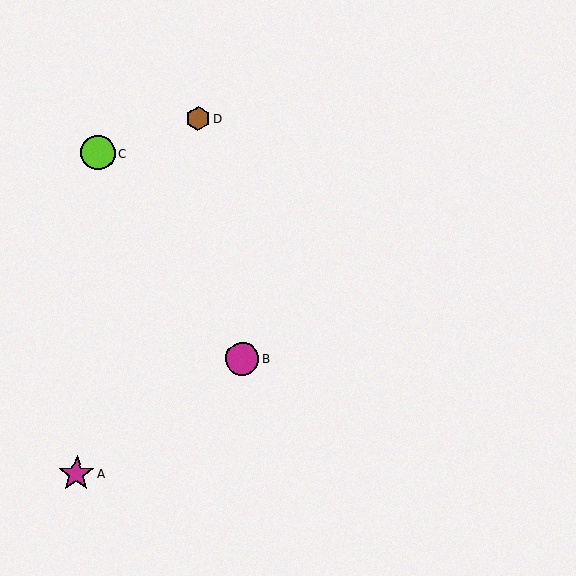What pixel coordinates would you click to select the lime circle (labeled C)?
Click at (98, 153) to select the lime circle C.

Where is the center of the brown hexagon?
The center of the brown hexagon is at (198, 119).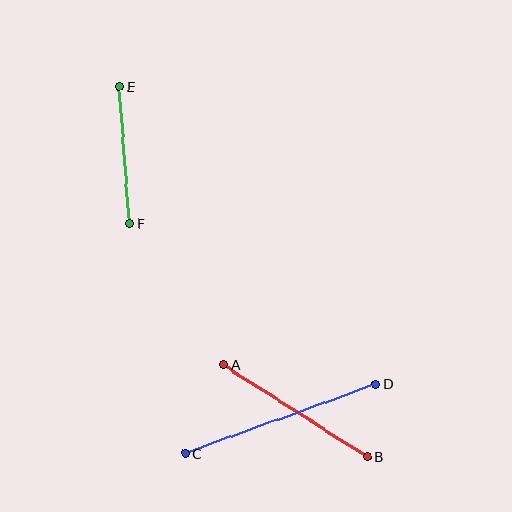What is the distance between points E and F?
The distance is approximately 137 pixels.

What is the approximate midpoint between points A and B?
The midpoint is at approximately (295, 411) pixels.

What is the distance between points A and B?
The distance is approximately 171 pixels.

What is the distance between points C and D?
The distance is approximately 203 pixels.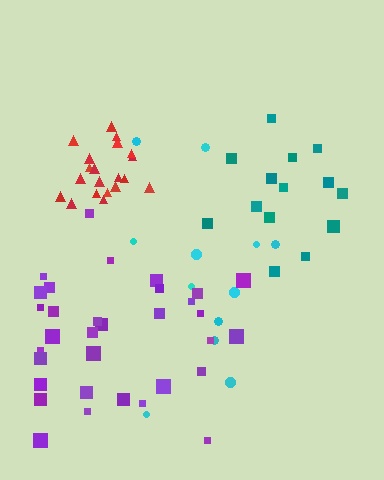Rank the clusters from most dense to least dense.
red, purple, teal, cyan.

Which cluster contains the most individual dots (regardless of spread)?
Purple (34).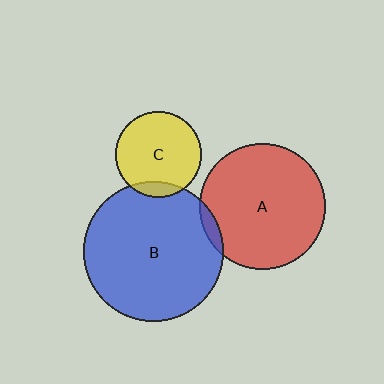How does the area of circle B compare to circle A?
Approximately 1.2 times.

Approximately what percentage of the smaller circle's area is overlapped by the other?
Approximately 5%.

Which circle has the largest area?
Circle B (blue).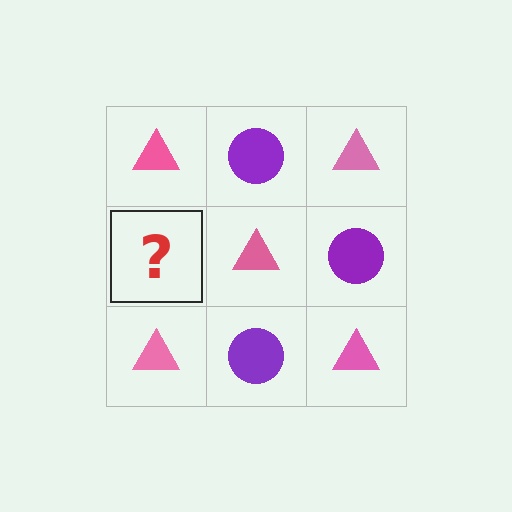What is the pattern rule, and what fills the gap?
The rule is that it alternates pink triangle and purple circle in a checkerboard pattern. The gap should be filled with a purple circle.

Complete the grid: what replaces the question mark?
The question mark should be replaced with a purple circle.